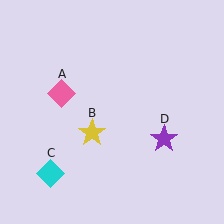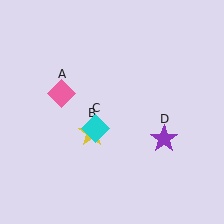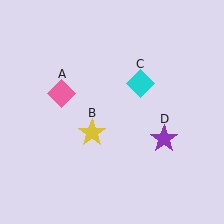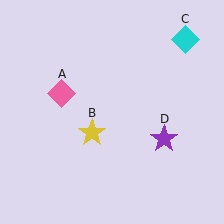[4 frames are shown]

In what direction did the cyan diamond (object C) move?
The cyan diamond (object C) moved up and to the right.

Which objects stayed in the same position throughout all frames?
Pink diamond (object A) and yellow star (object B) and purple star (object D) remained stationary.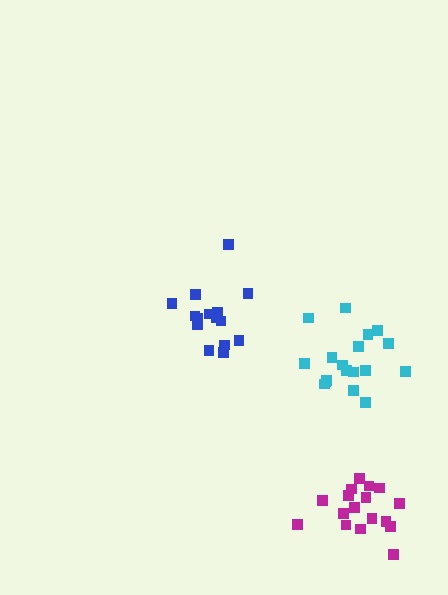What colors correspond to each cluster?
The clusters are colored: blue, magenta, cyan.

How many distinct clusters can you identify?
There are 3 distinct clusters.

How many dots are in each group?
Group 1: 16 dots, Group 2: 17 dots, Group 3: 19 dots (52 total).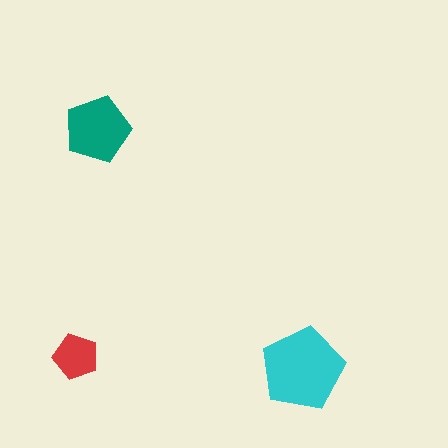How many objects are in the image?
There are 3 objects in the image.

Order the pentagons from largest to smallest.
the cyan one, the teal one, the red one.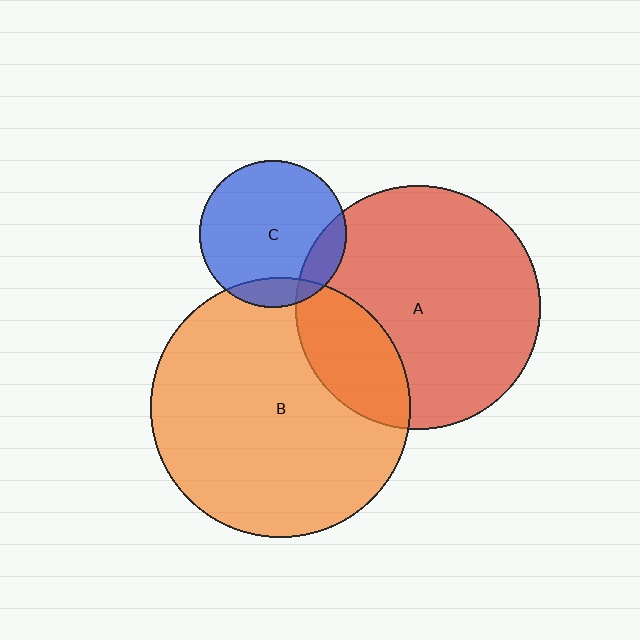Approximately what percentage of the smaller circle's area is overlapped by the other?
Approximately 15%.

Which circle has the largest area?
Circle B (orange).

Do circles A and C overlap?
Yes.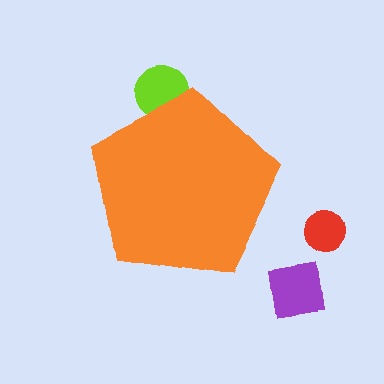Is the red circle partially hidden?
No, the red circle is fully visible.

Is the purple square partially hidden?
No, the purple square is fully visible.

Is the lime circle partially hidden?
Yes, the lime circle is partially hidden behind the orange pentagon.